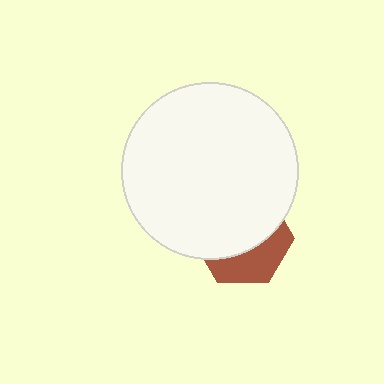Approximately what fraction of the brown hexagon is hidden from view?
Roughly 63% of the brown hexagon is hidden behind the white circle.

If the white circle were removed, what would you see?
You would see the complete brown hexagon.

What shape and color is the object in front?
The object in front is a white circle.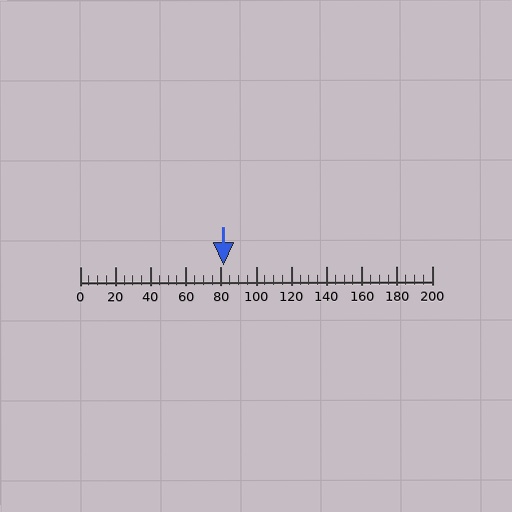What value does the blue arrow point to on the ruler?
The blue arrow points to approximately 81.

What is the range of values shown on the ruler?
The ruler shows values from 0 to 200.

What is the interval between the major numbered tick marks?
The major tick marks are spaced 20 units apart.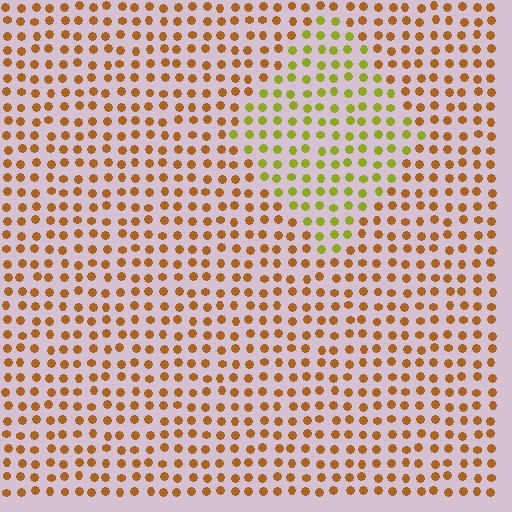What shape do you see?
I see a diamond.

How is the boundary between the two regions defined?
The boundary is defined purely by a slight shift in hue (about 44 degrees). Spacing, size, and orientation are identical on both sides.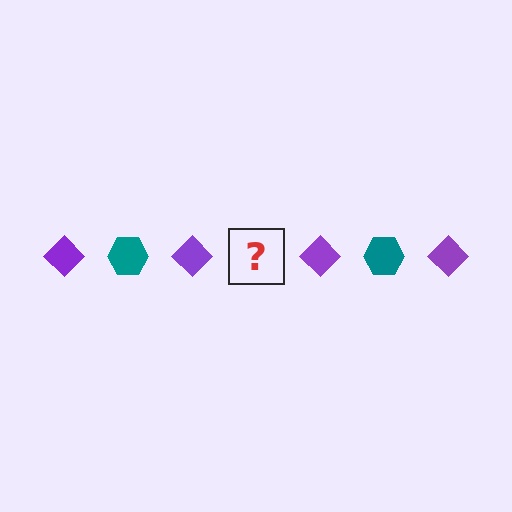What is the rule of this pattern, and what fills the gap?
The rule is that the pattern alternates between purple diamond and teal hexagon. The gap should be filled with a teal hexagon.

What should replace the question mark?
The question mark should be replaced with a teal hexagon.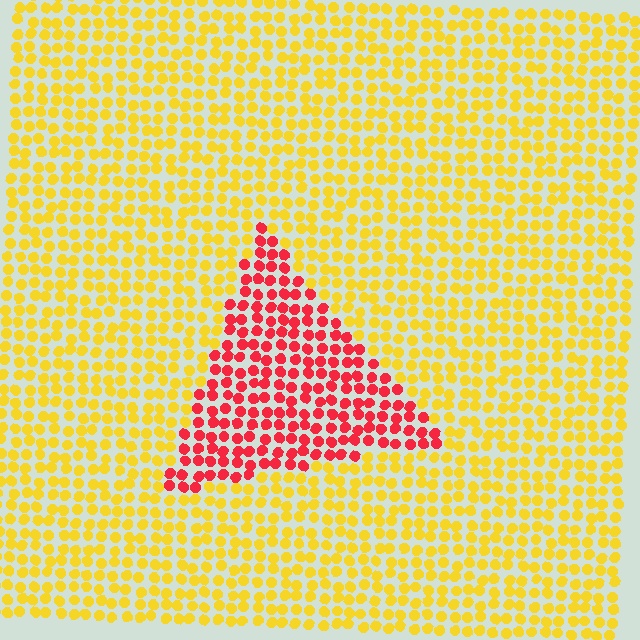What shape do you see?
I see a triangle.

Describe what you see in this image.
The image is filled with small yellow elements in a uniform arrangement. A triangle-shaped region is visible where the elements are tinted to a slightly different hue, forming a subtle color boundary.